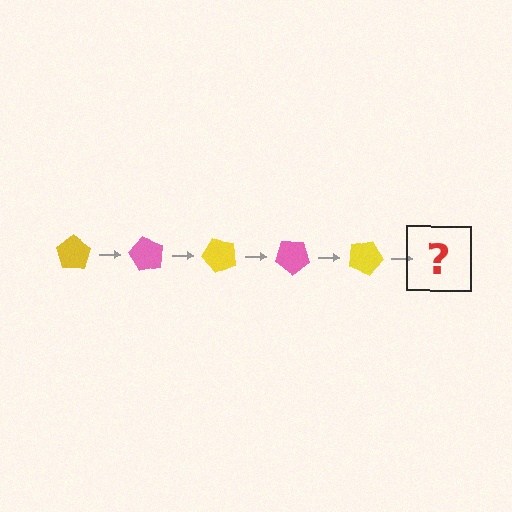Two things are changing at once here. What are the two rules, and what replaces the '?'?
The two rules are that it rotates 60 degrees each step and the color cycles through yellow and pink. The '?' should be a pink pentagon, rotated 300 degrees from the start.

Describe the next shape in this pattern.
It should be a pink pentagon, rotated 300 degrees from the start.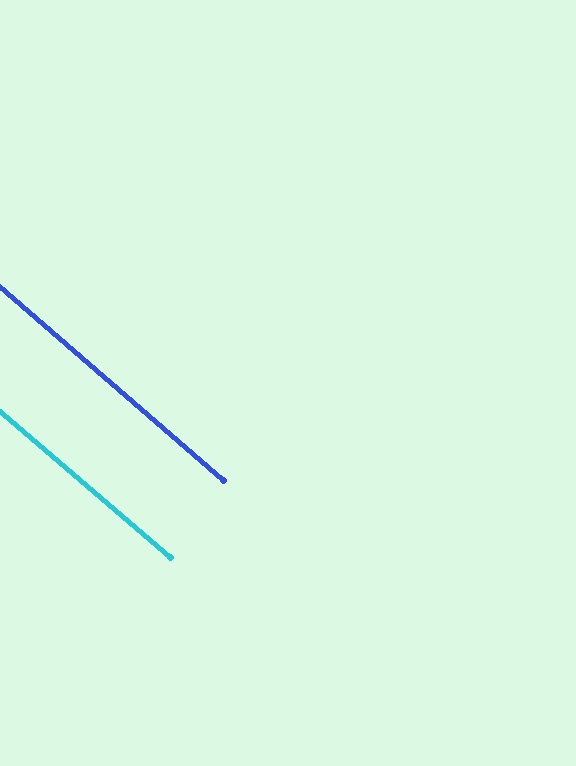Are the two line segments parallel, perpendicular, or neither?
Parallel — their directions differ by only 0.5°.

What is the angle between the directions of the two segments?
Approximately 0 degrees.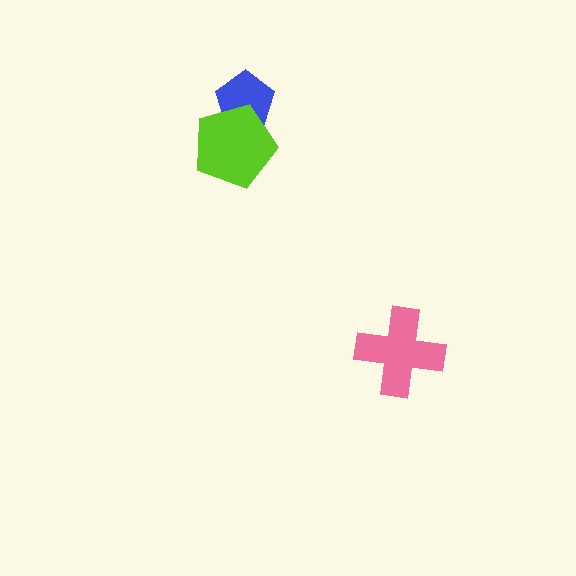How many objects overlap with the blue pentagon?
1 object overlaps with the blue pentagon.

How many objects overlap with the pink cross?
0 objects overlap with the pink cross.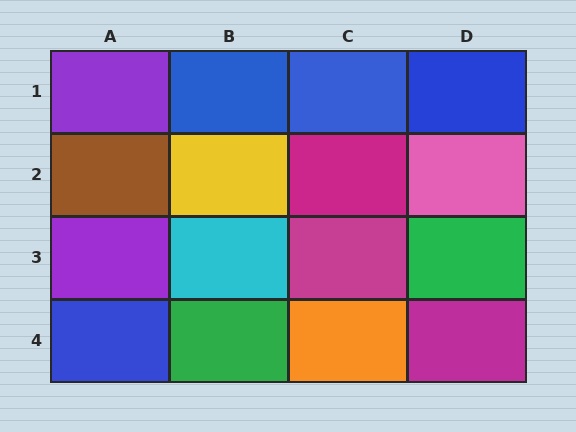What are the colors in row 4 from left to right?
Blue, green, orange, magenta.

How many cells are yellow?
1 cell is yellow.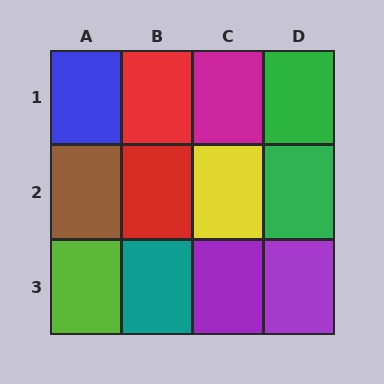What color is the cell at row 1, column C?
Magenta.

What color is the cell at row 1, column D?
Green.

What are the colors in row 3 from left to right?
Lime, teal, purple, purple.